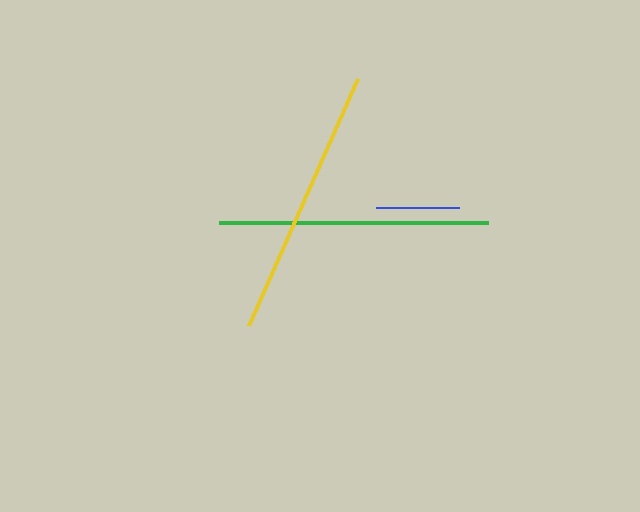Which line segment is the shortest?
The blue line is the shortest at approximately 83 pixels.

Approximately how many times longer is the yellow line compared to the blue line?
The yellow line is approximately 3.3 times the length of the blue line.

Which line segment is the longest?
The yellow line is the longest at approximately 271 pixels.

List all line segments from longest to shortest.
From longest to shortest: yellow, green, blue.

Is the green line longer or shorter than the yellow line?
The yellow line is longer than the green line.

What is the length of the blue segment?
The blue segment is approximately 83 pixels long.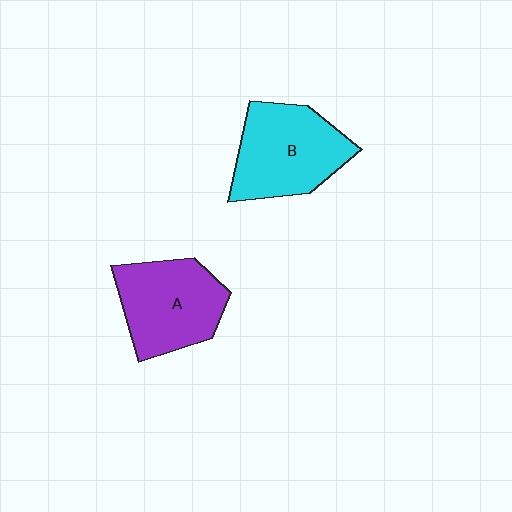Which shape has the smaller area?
Shape A (purple).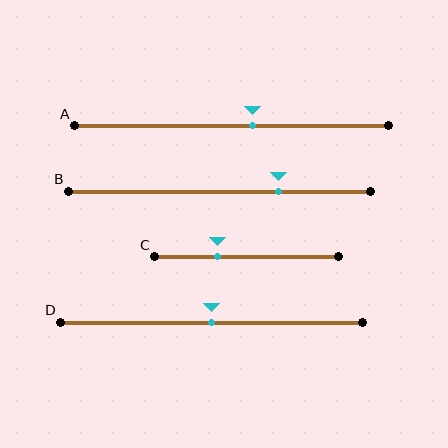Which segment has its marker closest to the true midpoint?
Segment D has its marker closest to the true midpoint.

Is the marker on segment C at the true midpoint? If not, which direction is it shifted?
No, the marker on segment C is shifted to the left by about 16% of the segment length.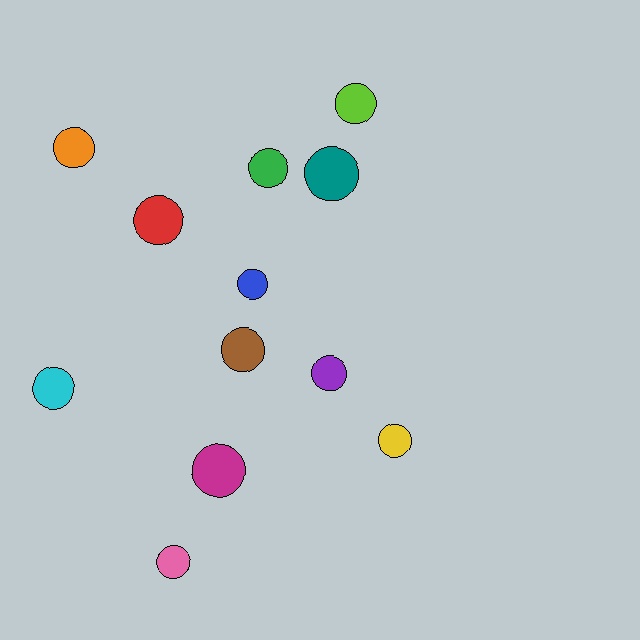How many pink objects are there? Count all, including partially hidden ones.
There is 1 pink object.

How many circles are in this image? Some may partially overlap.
There are 12 circles.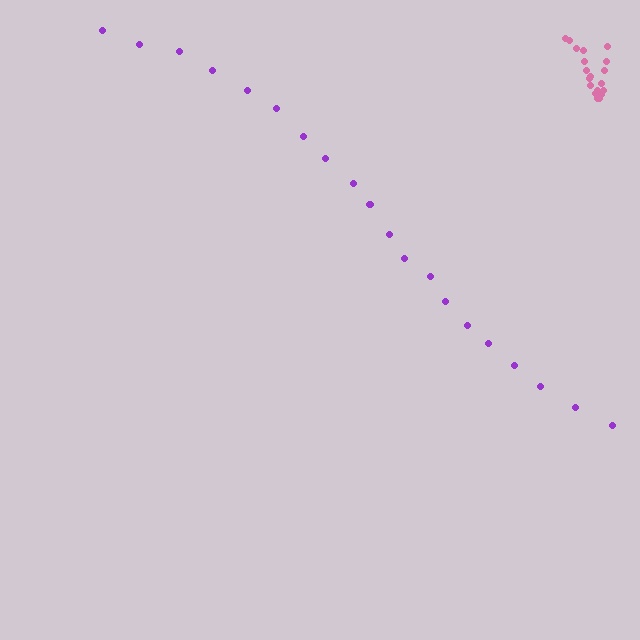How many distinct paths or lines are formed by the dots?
There are 2 distinct paths.